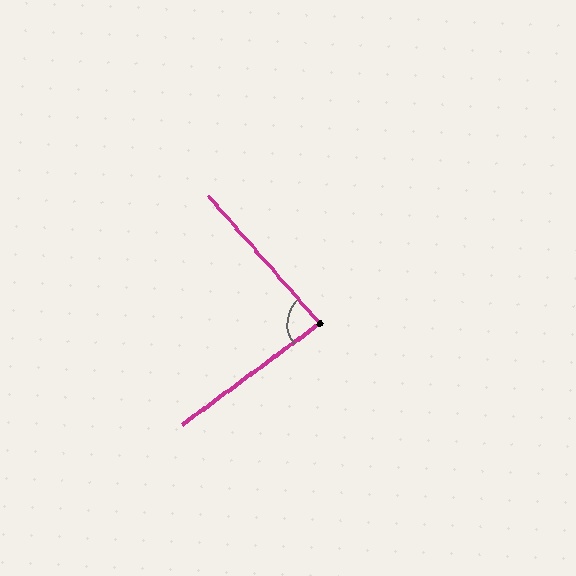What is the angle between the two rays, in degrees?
Approximately 85 degrees.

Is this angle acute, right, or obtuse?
It is acute.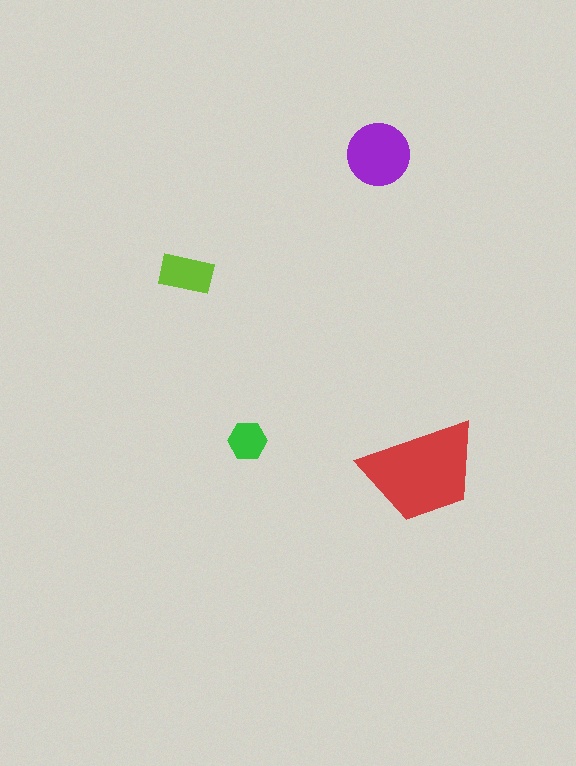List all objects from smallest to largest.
The green hexagon, the lime rectangle, the purple circle, the red trapezoid.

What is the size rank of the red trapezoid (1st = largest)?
1st.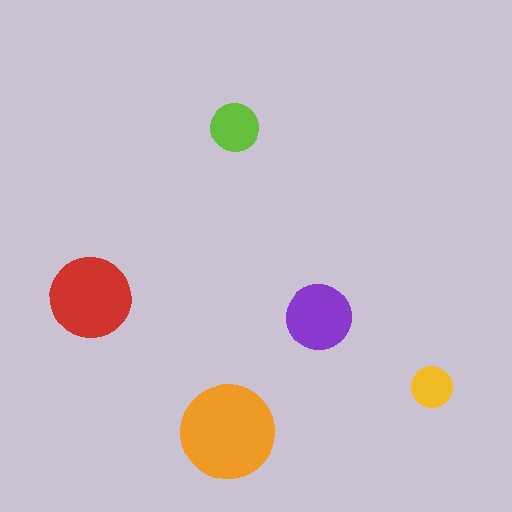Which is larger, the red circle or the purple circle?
The red one.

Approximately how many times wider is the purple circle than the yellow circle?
About 1.5 times wider.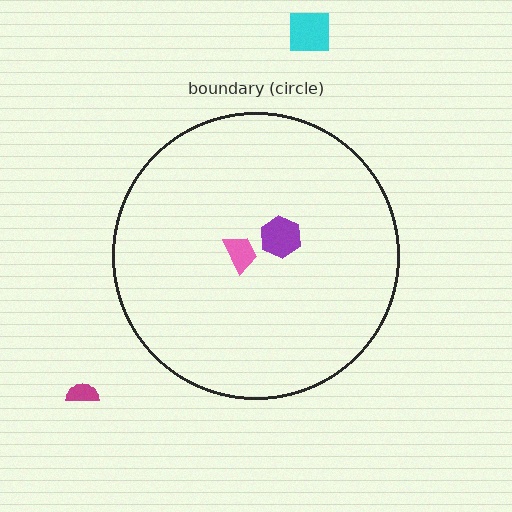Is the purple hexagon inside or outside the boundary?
Inside.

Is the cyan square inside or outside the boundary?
Outside.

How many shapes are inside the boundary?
2 inside, 2 outside.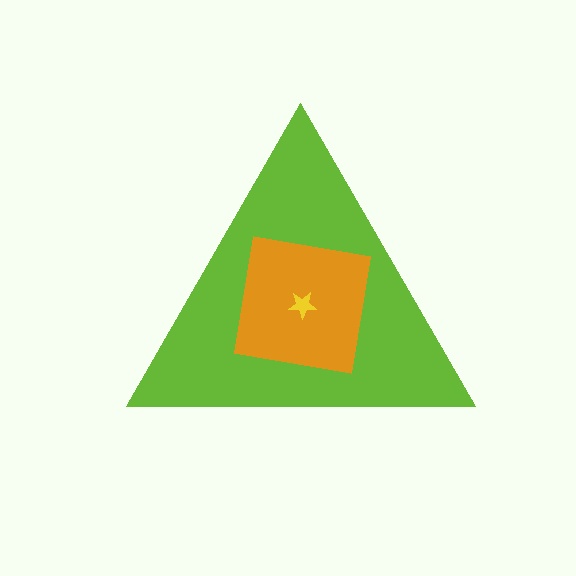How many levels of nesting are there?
3.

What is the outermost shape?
The lime triangle.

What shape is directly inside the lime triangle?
The orange square.